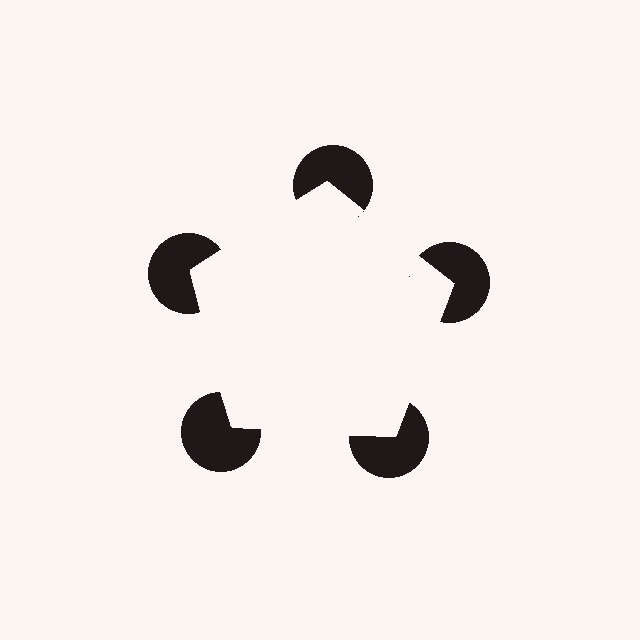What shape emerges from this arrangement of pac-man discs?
An illusory pentagon — its edges are inferred from the aligned wedge cuts in the pac-man discs, not physically drawn.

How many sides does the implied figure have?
5 sides.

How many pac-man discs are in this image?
There are 5 — one at each vertex of the illusory pentagon.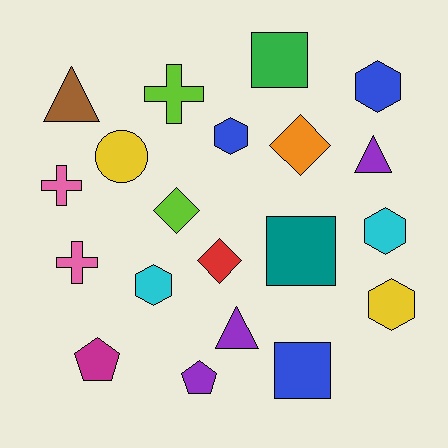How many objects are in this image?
There are 20 objects.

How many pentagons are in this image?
There are 2 pentagons.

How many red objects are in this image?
There is 1 red object.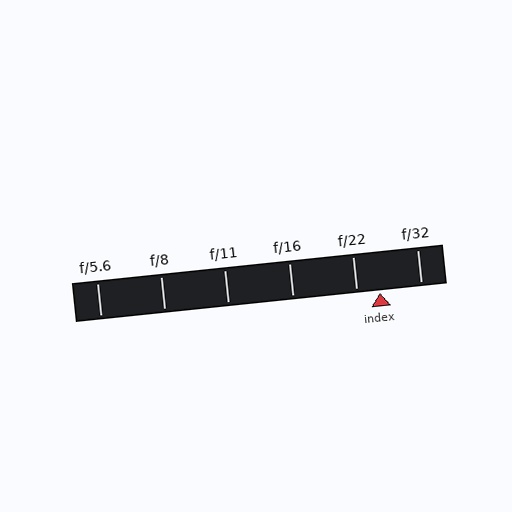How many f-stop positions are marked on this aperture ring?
There are 6 f-stop positions marked.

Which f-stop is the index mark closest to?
The index mark is closest to f/22.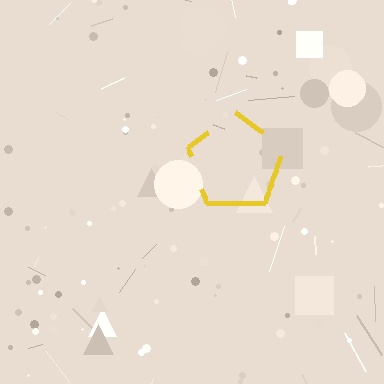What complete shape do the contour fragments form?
The contour fragments form a pentagon.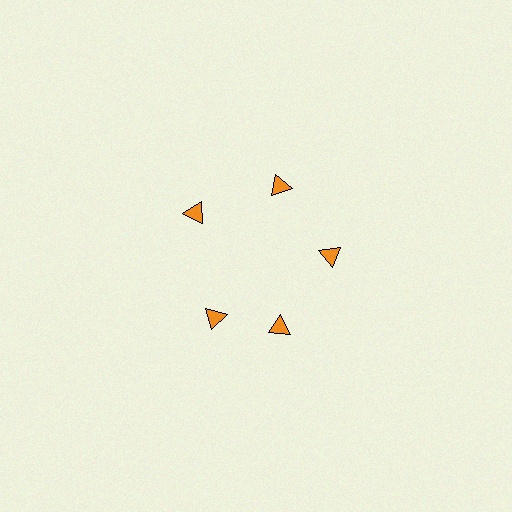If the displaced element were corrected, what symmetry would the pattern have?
It would have 5-fold rotational symmetry — the pattern would map onto itself every 72 degrees.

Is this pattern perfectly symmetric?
No. The 5 orange triangles are arranged in a ring, but one element near the 8 o'clock position is rotated out of alignment along the ring, breaking the 5-fold rotational symmetry.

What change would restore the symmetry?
The symmetry would be restored by rotating it back into even spacing with its neighbors so that all 5 triangles sit at equal angles and equal distance from the center.